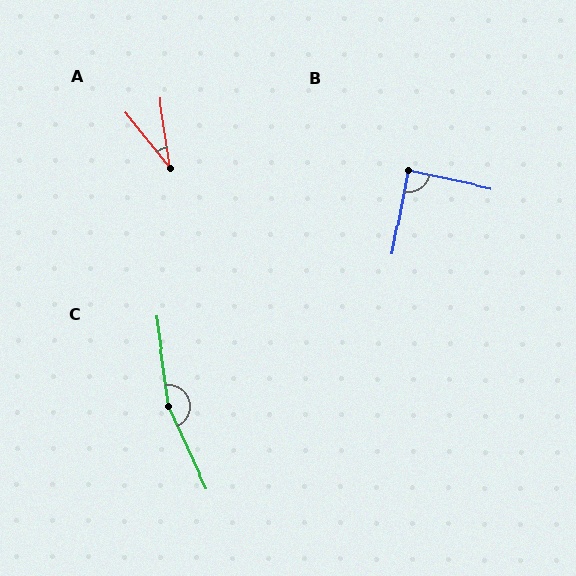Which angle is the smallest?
A, at approximately 30 degrees.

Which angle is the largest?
C, at approximately 163 degrees.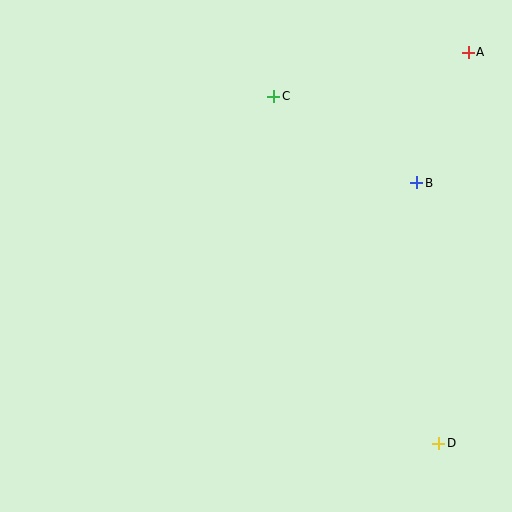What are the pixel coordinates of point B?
Point B is at (417, 183).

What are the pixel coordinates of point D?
Point D is at (439, 443).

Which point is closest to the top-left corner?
Point C is closest to the top-left corner.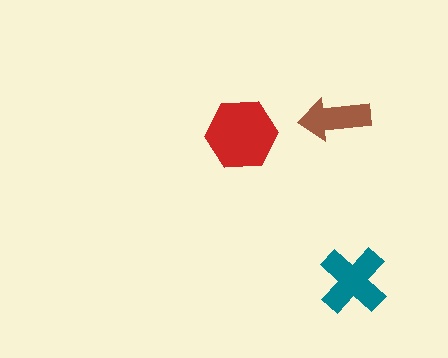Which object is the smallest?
The brown arrow.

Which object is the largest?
The red hexagon.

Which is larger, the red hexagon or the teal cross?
The red hexagon.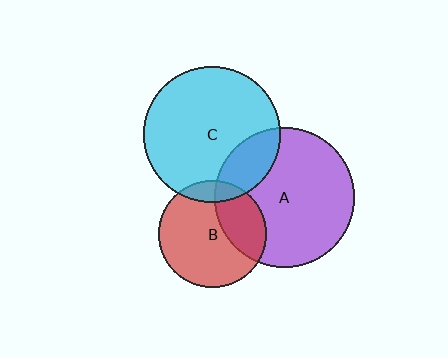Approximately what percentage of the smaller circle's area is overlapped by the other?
Approximately 10%.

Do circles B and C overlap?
Yes.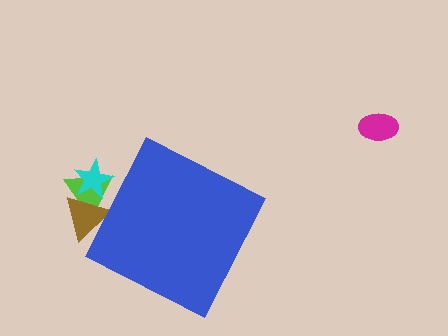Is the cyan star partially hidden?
Yes, the cyan star is partially hidden behind the blue diamond.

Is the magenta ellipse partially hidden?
No, the magenta ellipse is fully visible.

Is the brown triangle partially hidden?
Yes, the brown triangle is partially hidden behind the blue diamond.